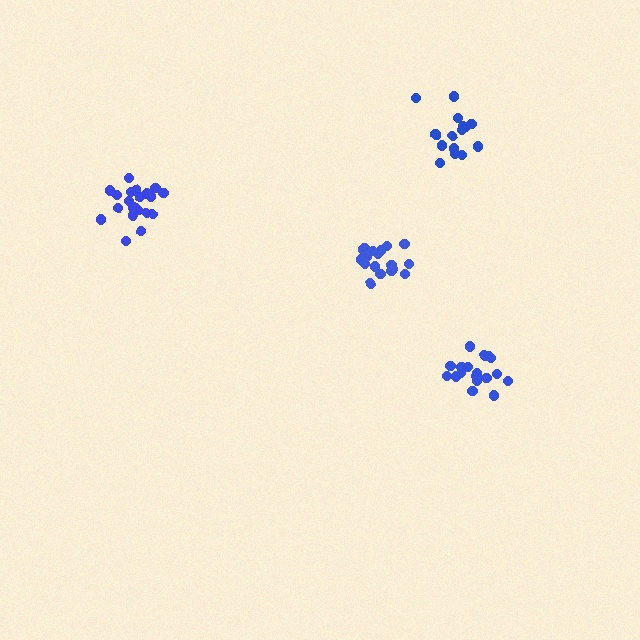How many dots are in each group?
Group 1: 15 dots, Group 2: 18 dots, Group 3: 20 dots, Group 4: 18 dots (71 total).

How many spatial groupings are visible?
There are 4 spatial groupings.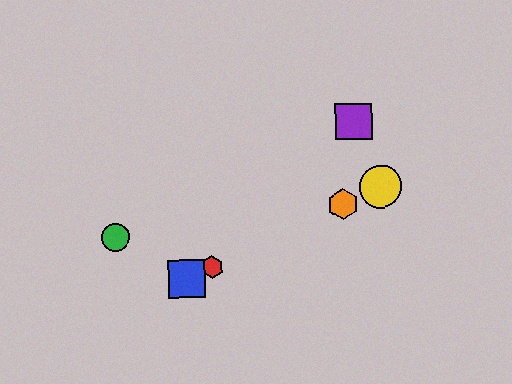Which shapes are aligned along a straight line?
The red hexagon, the blue square, the yellow circle, the orange hexagon are aligned along a straight line.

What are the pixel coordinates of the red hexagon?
The red hexagon is at (212, 267).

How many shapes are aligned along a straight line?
4 shapes (the red hexagon, the blue square, the yellow circle, the orange hexagon) are aligned along a straight line.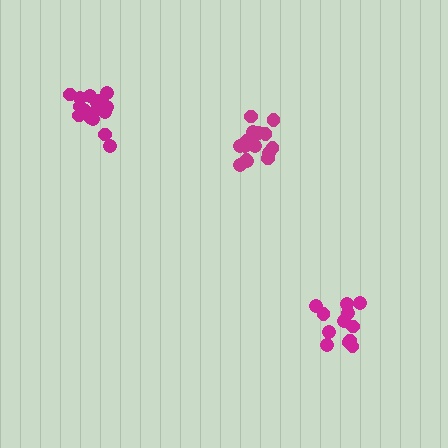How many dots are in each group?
Group 1: 17 dots, Group 2: 17 dots, Group 3: 12 dots (46 total).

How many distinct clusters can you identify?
There are 3 distinct clusters.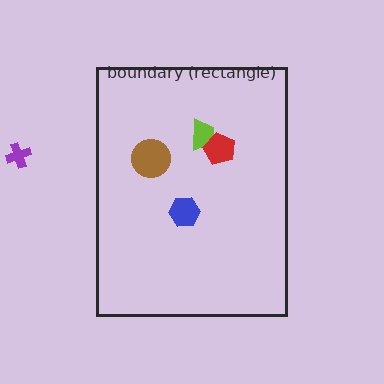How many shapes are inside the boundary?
4 inside, 1 outside.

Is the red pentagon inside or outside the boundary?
Inside.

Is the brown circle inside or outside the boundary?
Inside.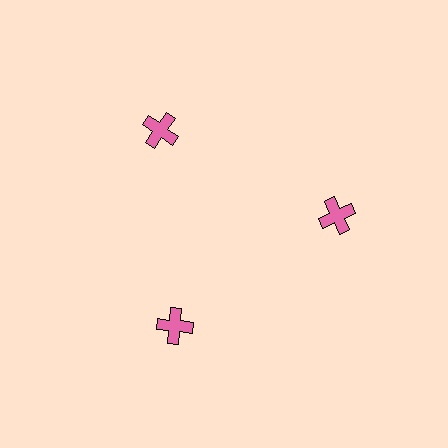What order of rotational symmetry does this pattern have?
This pattern has 3-fold rotational symmetry.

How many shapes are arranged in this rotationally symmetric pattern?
There are 3 shapes, arranged in 3 groups of 1.